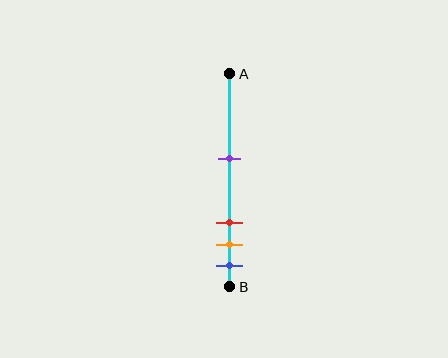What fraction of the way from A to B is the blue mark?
The blue mark is approximately 90% (0.9) of the way from A to B.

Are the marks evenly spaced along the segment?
No, the marks are not evenly spaced.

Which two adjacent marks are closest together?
The orange and blue marks are the closest adjacent pair.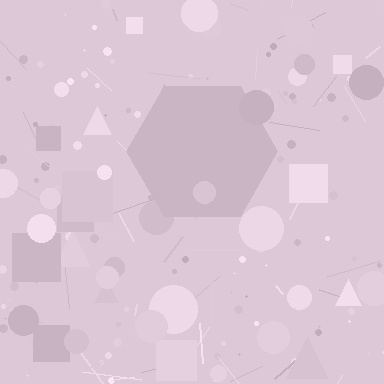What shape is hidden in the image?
A hexagon is hidden in the image.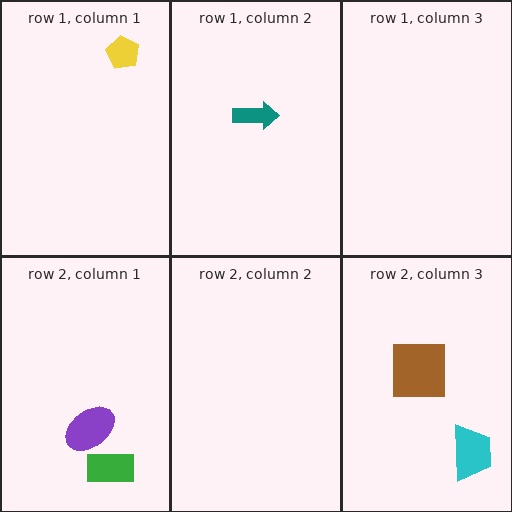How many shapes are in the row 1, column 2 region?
1.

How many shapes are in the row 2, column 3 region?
2.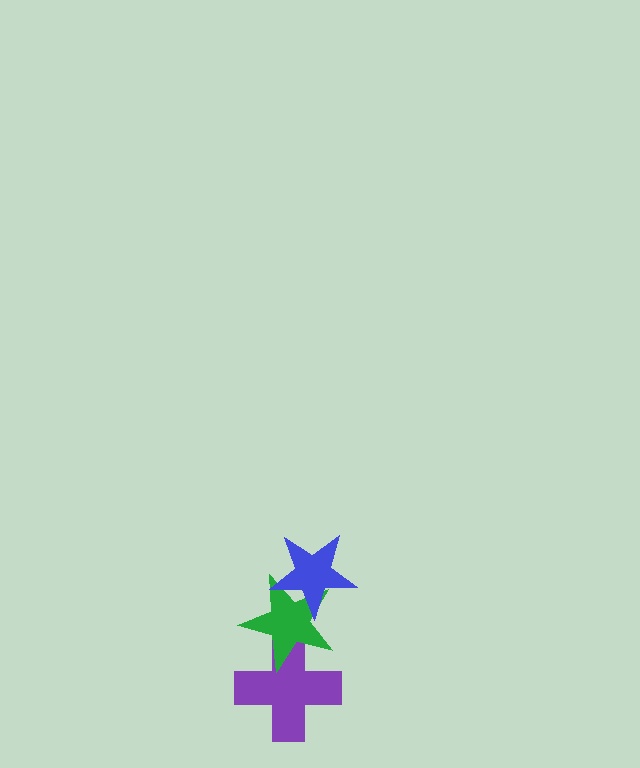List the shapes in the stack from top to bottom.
From top to bottom: the blue star, the green star, the purple cross.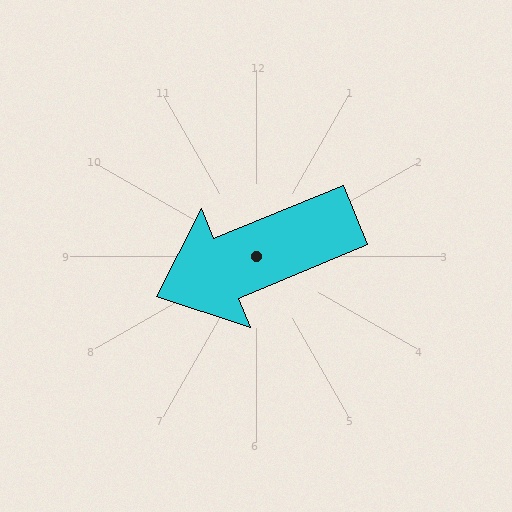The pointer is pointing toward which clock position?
Roughly 8 o'clock.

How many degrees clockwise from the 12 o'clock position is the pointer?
Approximately 248 degrees.